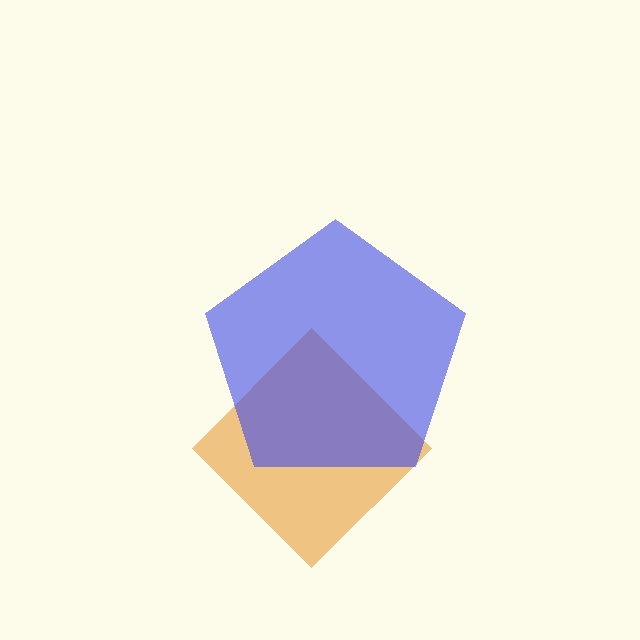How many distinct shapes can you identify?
There are 2 distinct shapes: an orange diamond, a blue pentagon.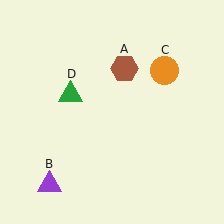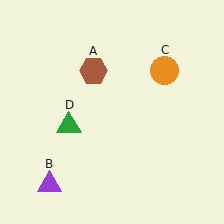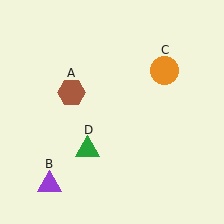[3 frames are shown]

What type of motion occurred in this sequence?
The brown hexagon (object A), green triangle (object D) rotated counterclockwise around the center of the scene.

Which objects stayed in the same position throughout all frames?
Purple triangle (object B) and orange circle (object C) remained stationary.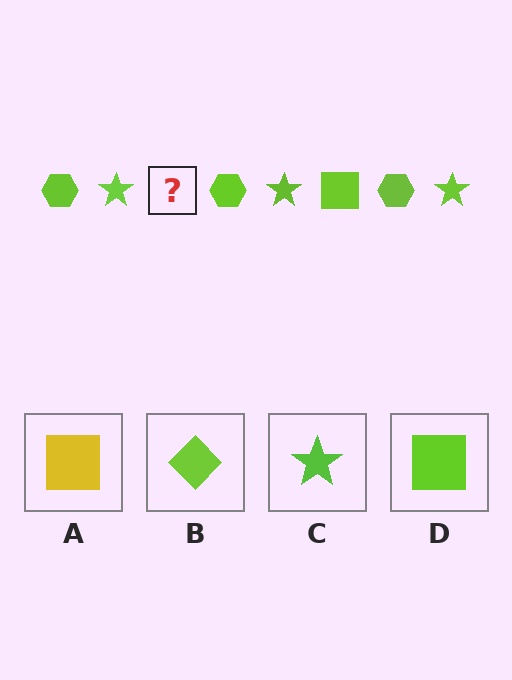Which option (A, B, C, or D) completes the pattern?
D.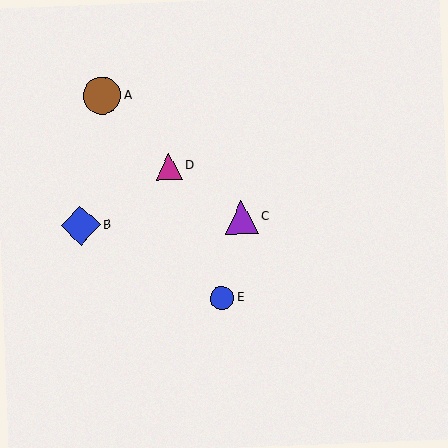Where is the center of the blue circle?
The center of the blue circle is at (222, 298).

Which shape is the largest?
The blue diamond (labeled B) is the largest.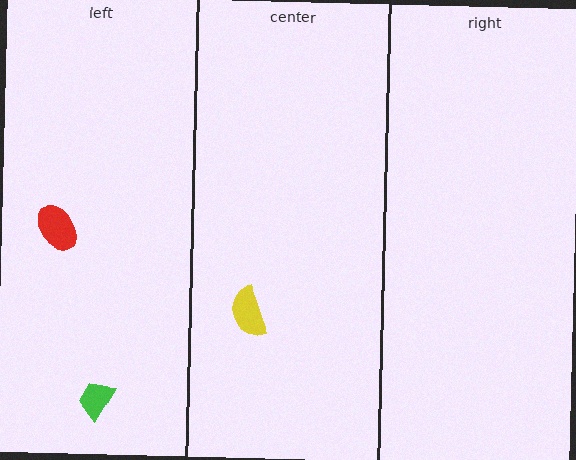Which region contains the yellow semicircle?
The center region.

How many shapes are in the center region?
1.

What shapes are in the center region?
The yellow semicircle.